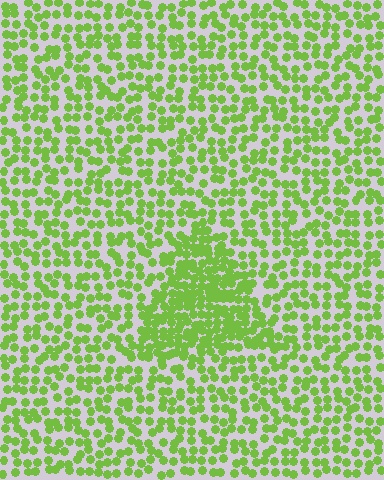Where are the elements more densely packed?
The elements are more densely packed inside the triangle boundary.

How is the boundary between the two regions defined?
The boundary is defined by a change in element density (approximately 1.9x ratio). All elements are the same color, size, and shape.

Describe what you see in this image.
The image contains small lime elements arranged at two different densities. A triangle-shaped region is visible where the elements are more densely packed than the surrounding area.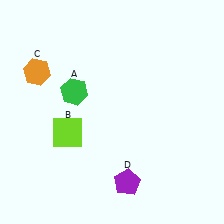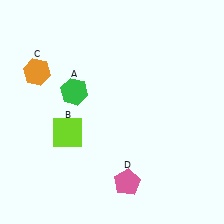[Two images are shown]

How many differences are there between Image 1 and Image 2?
There is 1 difference between the two images.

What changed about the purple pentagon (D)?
In Image 1, D is purple. In Image 2, it changed to pink.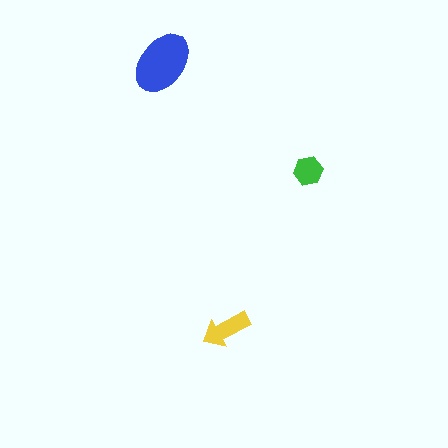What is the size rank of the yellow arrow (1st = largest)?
2nd.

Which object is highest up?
The blue ellipse is topmost.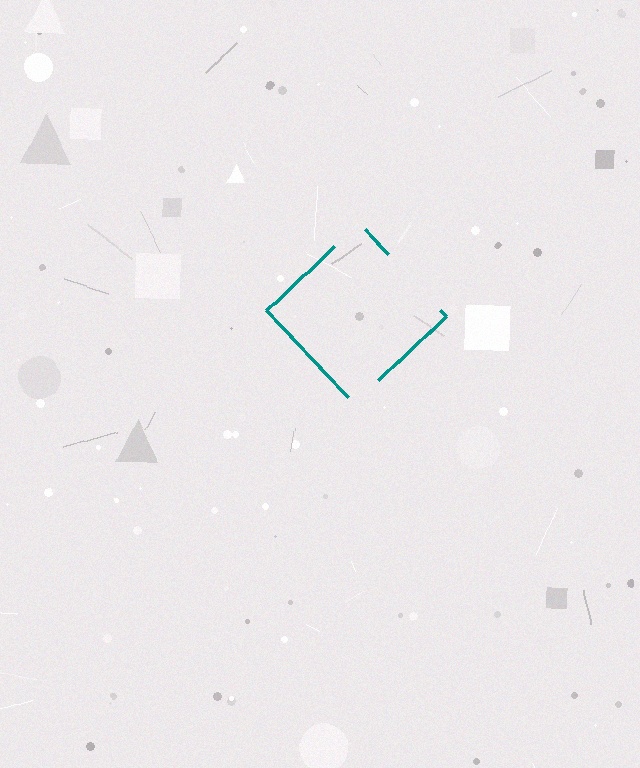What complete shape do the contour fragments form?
The contour fragments form a diamond.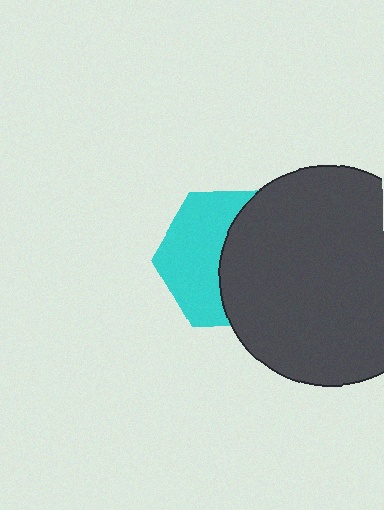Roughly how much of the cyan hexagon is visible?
About half of it is visible (roughly 49%).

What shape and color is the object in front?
The object in front is a dark gray circle.